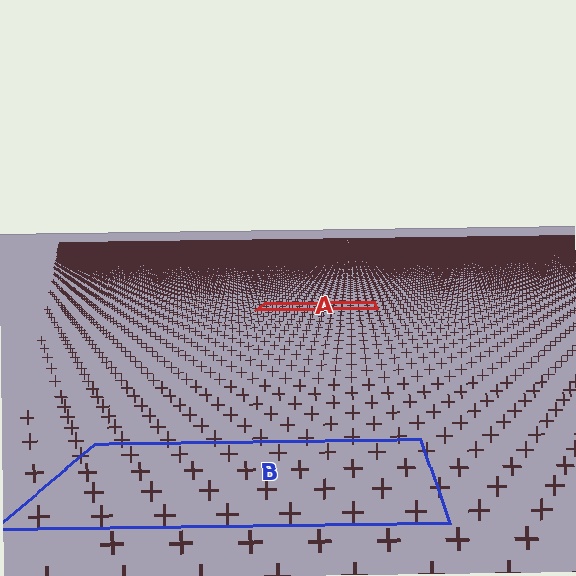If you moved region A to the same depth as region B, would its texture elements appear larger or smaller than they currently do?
They would appear larger. At a closer depth, the same texture elements are projected at a bigger on-screen size.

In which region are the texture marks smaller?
The texture marks are smaller in region A, because it is farther away.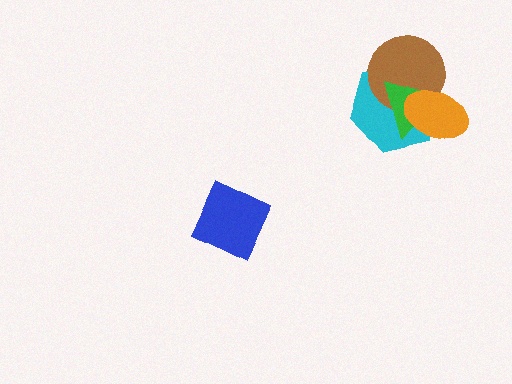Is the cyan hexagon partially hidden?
Yes, it is partially covered by another shape.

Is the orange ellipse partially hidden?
No, no other shape covers it.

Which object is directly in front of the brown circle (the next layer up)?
The green triangle is directly in front of the brown circle.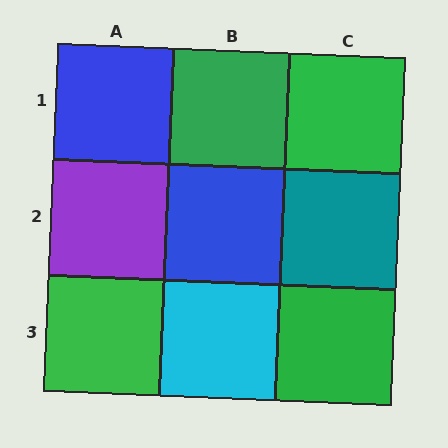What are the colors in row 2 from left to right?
Purple, blue, teal.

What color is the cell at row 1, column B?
Green.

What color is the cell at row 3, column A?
Green.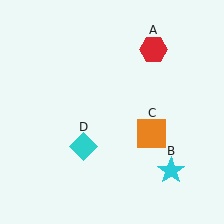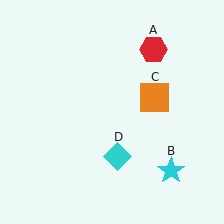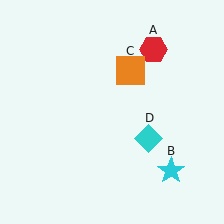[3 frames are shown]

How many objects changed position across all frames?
2 objects changed position: orange square (object C), cyan diamond (object D).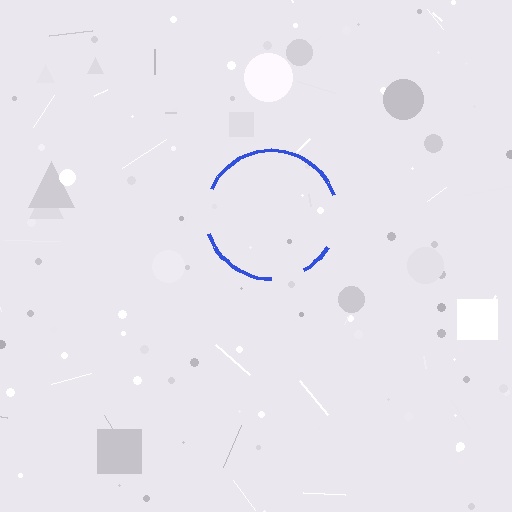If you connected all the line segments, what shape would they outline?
They would outline a circle.